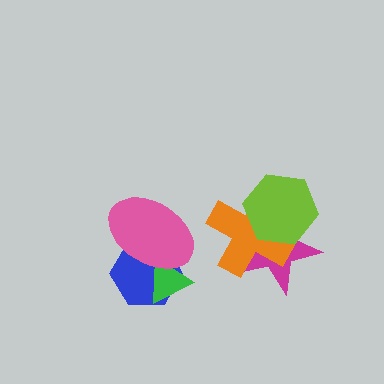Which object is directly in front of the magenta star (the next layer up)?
The orange cross is directly in front of the magenta star.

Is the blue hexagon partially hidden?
Yes, it is partially covered by another shape.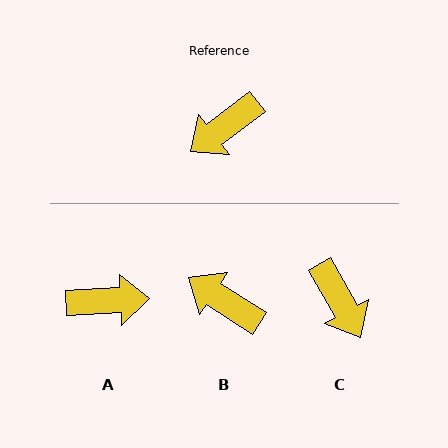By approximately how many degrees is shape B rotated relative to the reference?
Approximately 70 degrees clockwise.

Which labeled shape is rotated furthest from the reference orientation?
A, about 146 degrees away.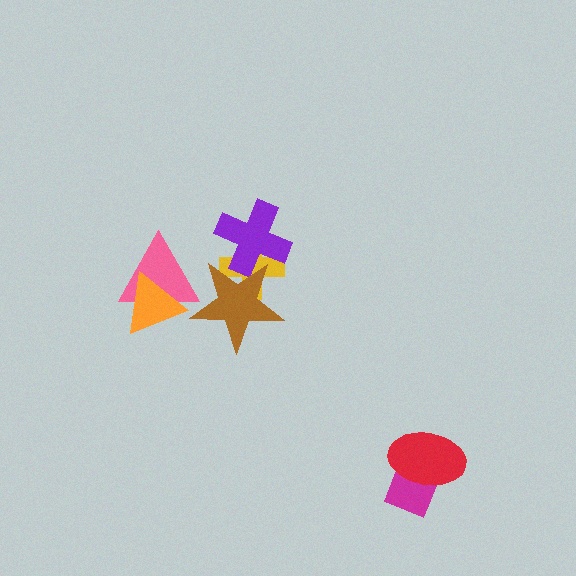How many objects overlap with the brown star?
3 objects overlap with the brown star.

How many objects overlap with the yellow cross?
2 objects overlap with the yellow cross.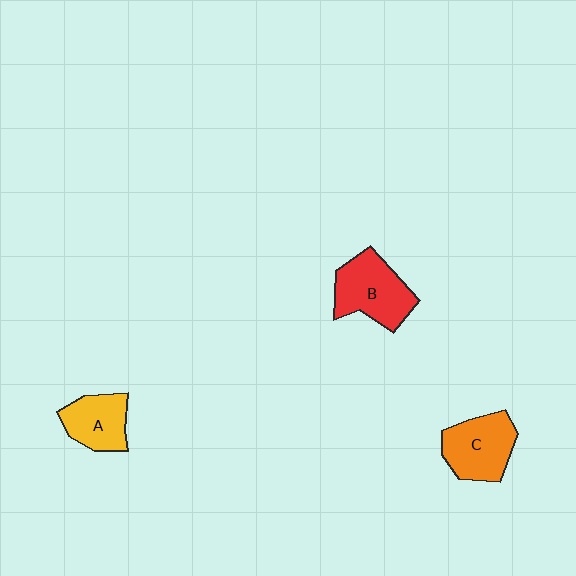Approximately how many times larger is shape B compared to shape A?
Approximately 1.3 times.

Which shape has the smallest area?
Shape A (yellow).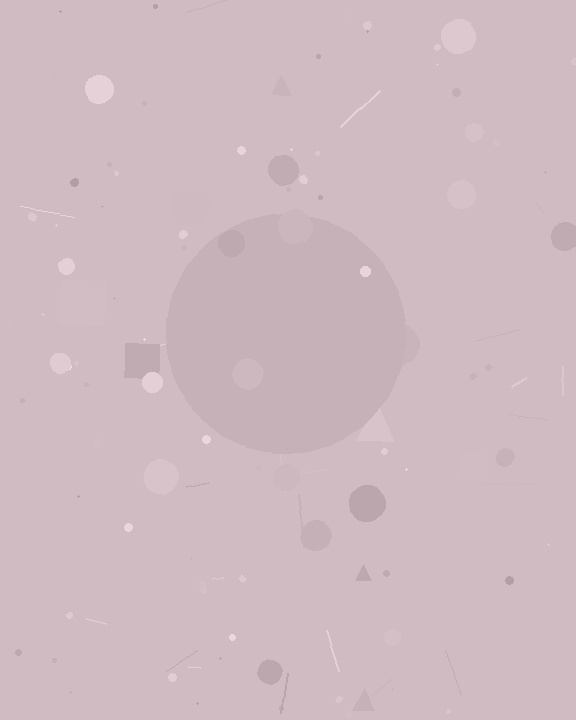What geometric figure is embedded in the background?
A circle is embedded in the background.